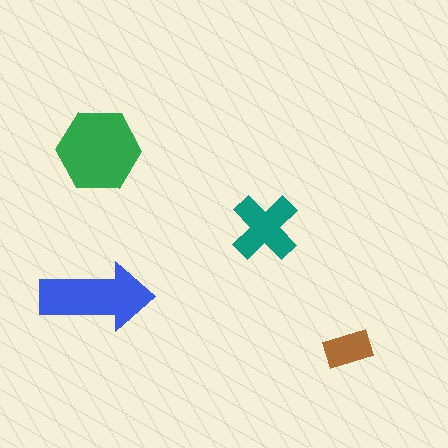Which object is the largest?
The green hexagon.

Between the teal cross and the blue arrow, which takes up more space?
The blue arrow.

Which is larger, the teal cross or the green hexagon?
The green hexagon.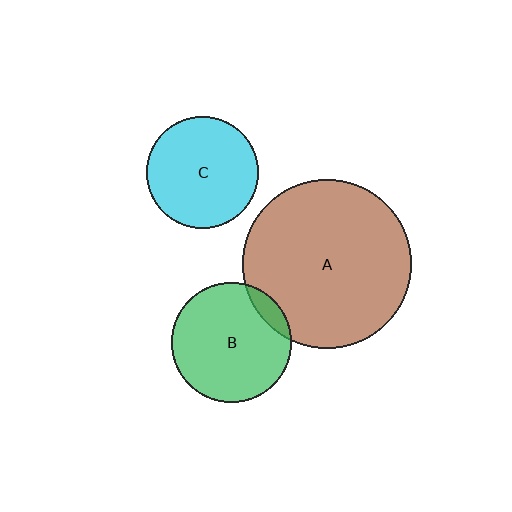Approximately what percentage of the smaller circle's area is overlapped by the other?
Approximately 10%.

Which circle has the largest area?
Circle A (brown).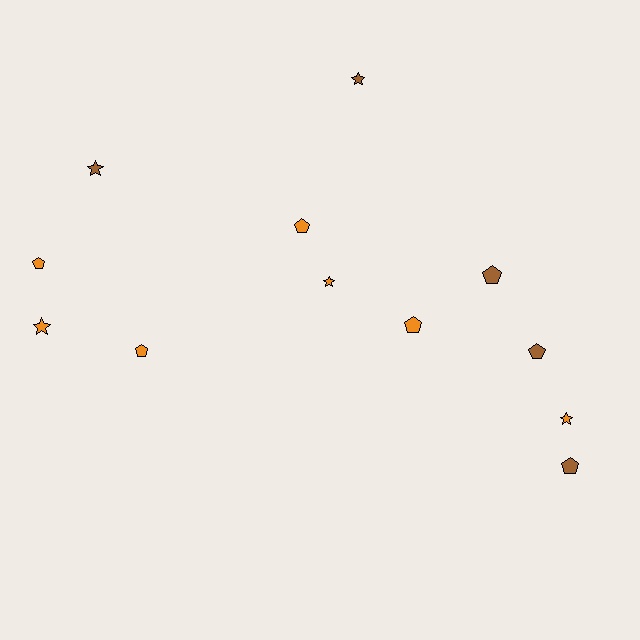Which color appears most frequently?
Orange, with 7 objects.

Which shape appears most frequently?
Pentagon, with 7 objects.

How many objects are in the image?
There are 12 objects.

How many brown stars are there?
There are 2 brown stars.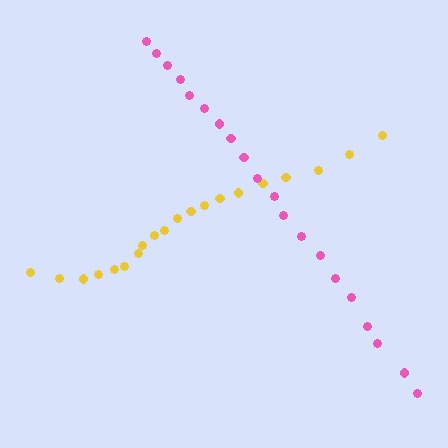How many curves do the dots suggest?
There are 2 distinct paths.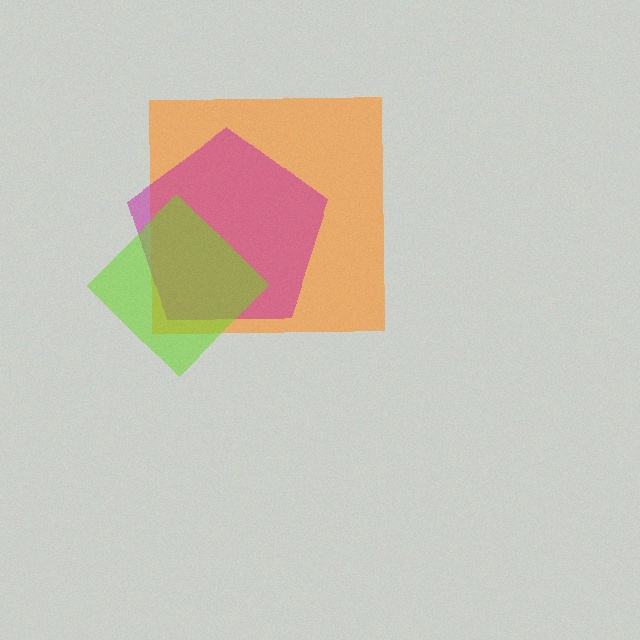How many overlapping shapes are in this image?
There are 3 overlapping shapes in the image.